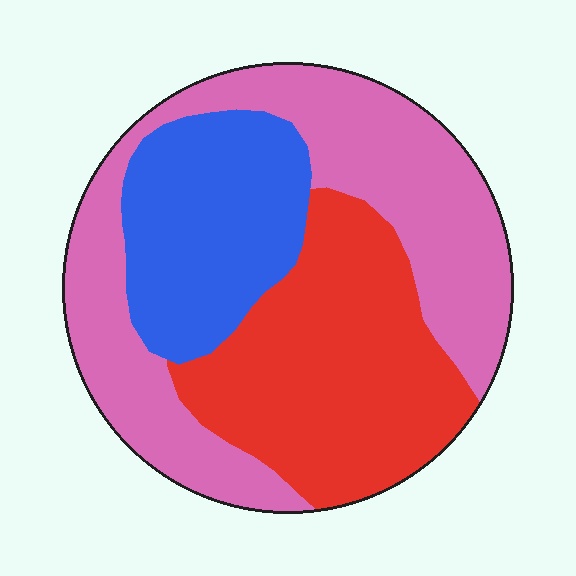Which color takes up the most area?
Pink, at roughly 45%.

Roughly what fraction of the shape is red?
Red takes up between a quarter and a half of the shape.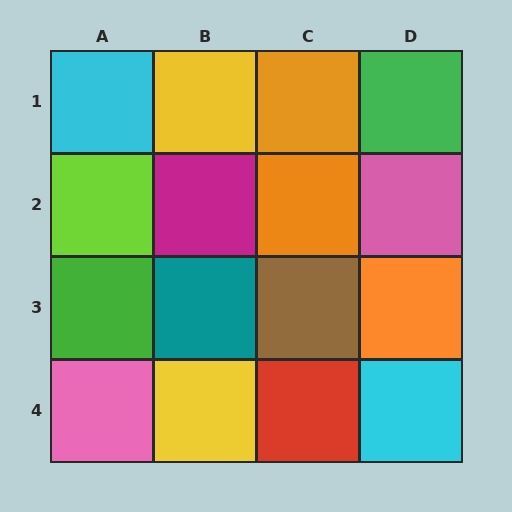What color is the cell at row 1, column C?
Orange.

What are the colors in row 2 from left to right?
Lime, magenta, orange, pink.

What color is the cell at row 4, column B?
Yellow.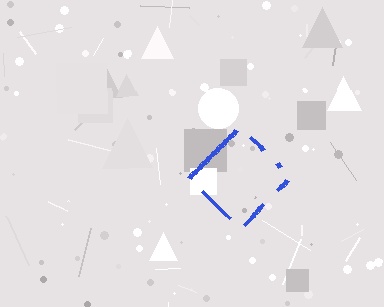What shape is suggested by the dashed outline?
The dashed outline suggests a diamond.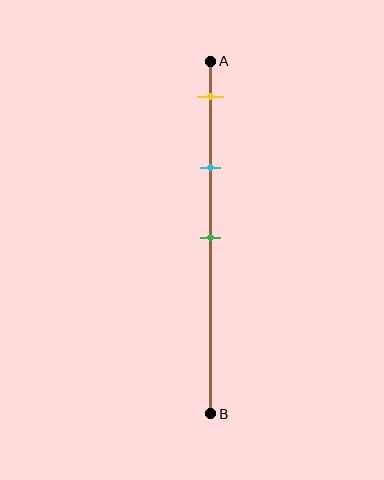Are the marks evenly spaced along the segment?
Yes, the marks are approximately evenly spaced.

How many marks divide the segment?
There are 3 marks dividing the segment.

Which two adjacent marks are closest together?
The yellow and cyan marks are the closest adjacent pair.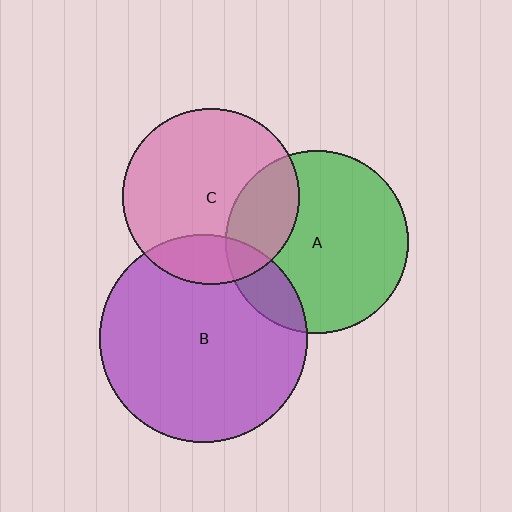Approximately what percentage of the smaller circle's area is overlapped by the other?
Approximately 20%.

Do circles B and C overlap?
Yes.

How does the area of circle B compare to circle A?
Approximately 1.3 times.